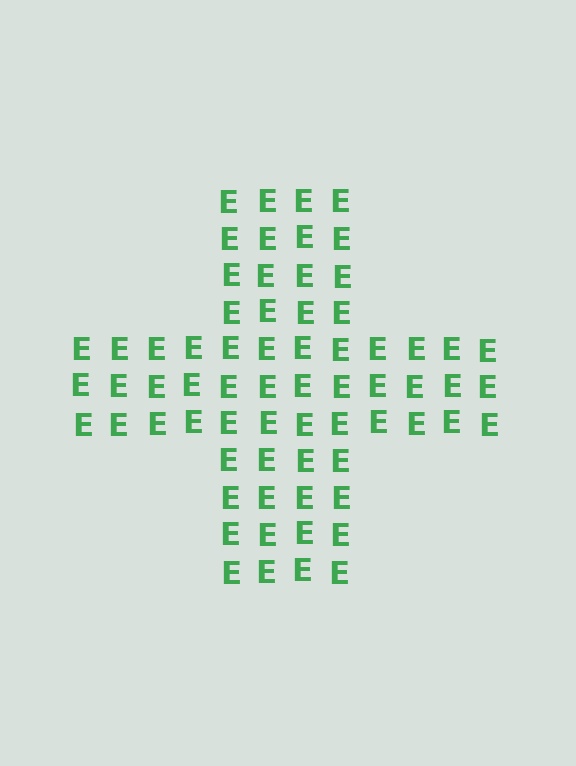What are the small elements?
The small elements are letter E's.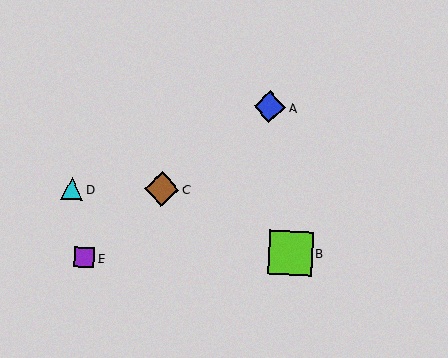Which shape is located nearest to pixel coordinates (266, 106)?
The blue diamond (labeled A) at (270, 107) is nearest to that location.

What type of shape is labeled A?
Shape A is a blue diamond.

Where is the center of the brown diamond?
The center of the brown diamond is at (162, 189).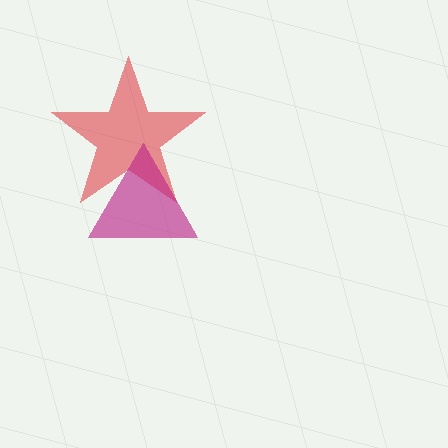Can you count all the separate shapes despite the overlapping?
Yes, there are 2 separate shapes.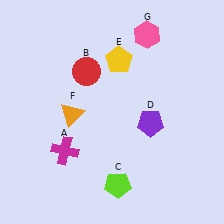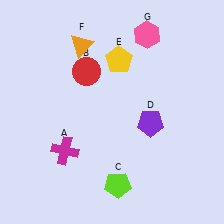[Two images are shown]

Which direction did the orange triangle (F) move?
The orange triangle (F) moved up.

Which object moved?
The orange triangle (F) moved up.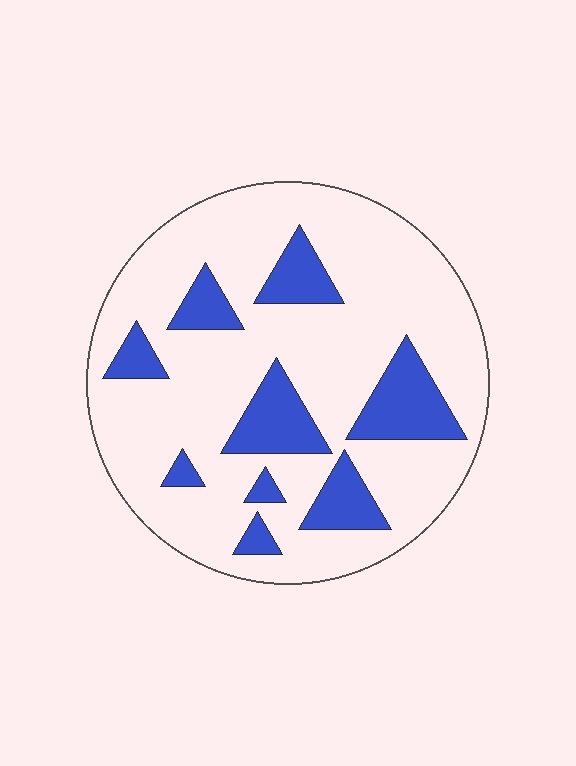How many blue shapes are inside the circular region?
9.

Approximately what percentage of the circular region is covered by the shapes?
Approximately 20%.